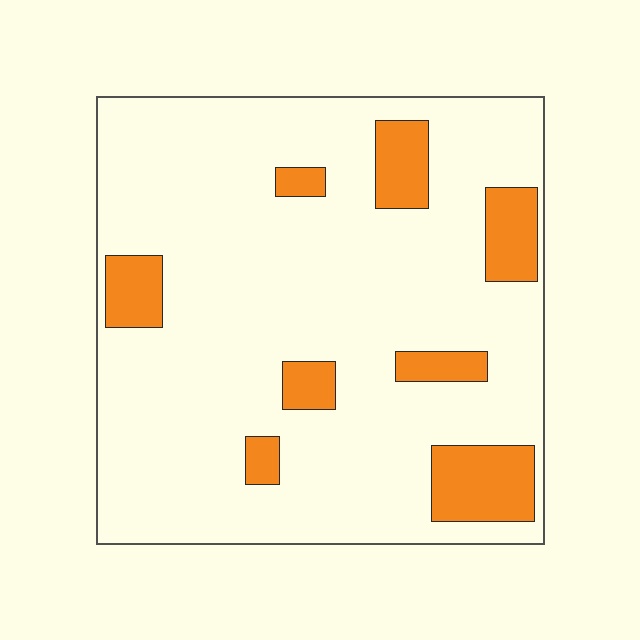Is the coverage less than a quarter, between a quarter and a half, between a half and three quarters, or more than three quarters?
Less than a quarter.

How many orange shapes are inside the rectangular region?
8.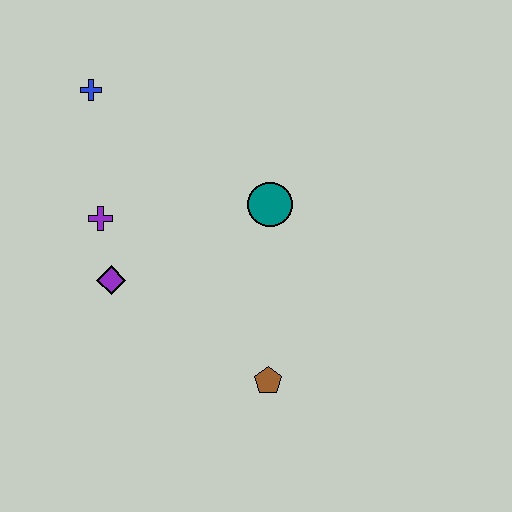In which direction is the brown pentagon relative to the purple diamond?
The brown pentagon is to the right of the purple diamond.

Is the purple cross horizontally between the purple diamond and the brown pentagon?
No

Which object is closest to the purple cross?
The purple diamond is closest to the purple cross.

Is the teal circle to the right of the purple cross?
Yes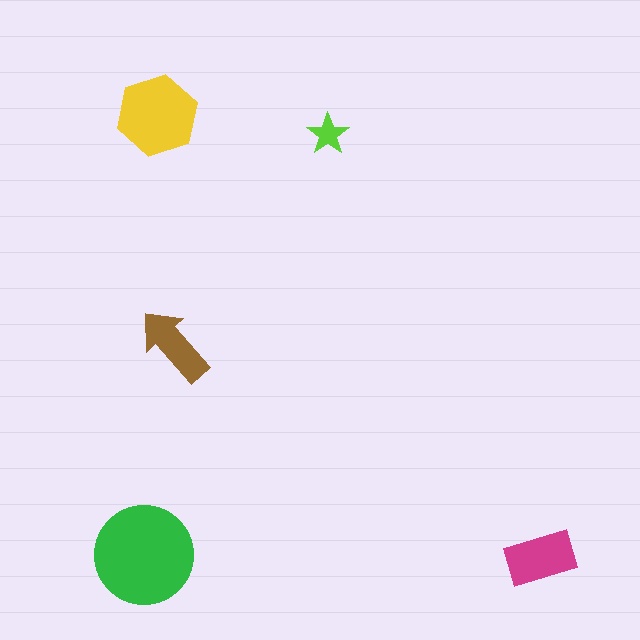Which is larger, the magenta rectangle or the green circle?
The green circle.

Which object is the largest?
The green circle.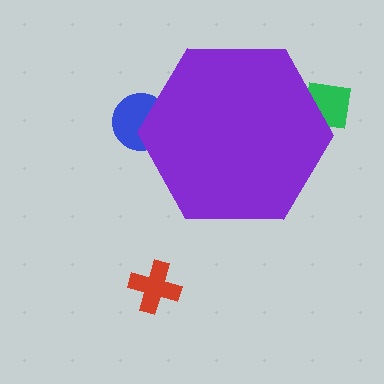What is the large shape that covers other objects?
A purple hexagon.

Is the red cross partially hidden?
No, the red cross is fully visible.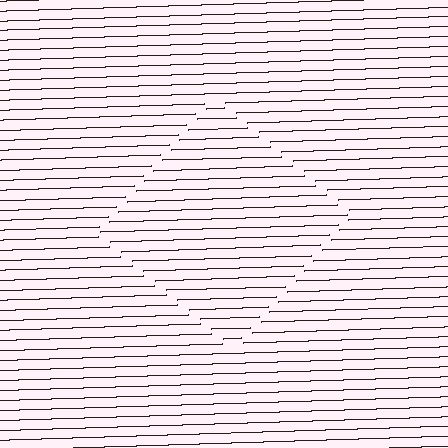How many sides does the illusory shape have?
4 sides — the line-ends trace a square.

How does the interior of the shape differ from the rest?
The interior of the shape contains the same grating, shifted by half a period — the contour is defined by the phase discontinuity where line-ends from the inner and outer gratings abut.